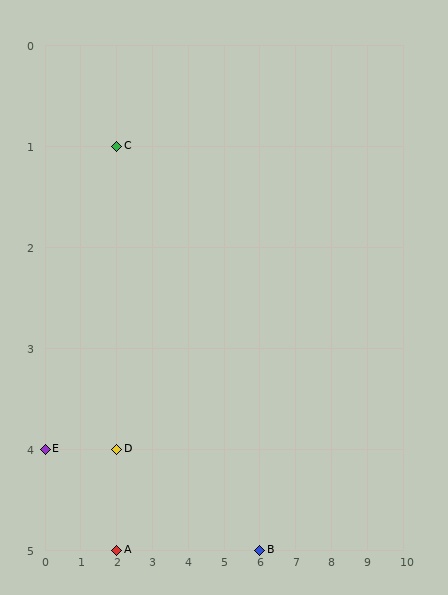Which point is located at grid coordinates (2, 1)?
Point C is at (2, 1).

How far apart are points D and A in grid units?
Points D and A are 1 row apart.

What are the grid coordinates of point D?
Point D is at grid coordinates (2, 4).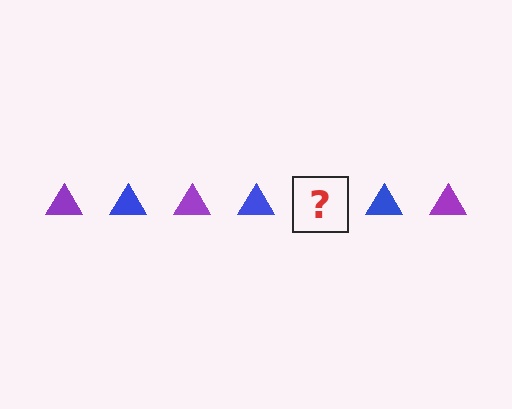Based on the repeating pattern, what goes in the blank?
The blank should be a purple triangle.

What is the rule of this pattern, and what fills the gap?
The rule is that the pattern cycles through purple, blue triangles. The gap should be filled with a purple triangle.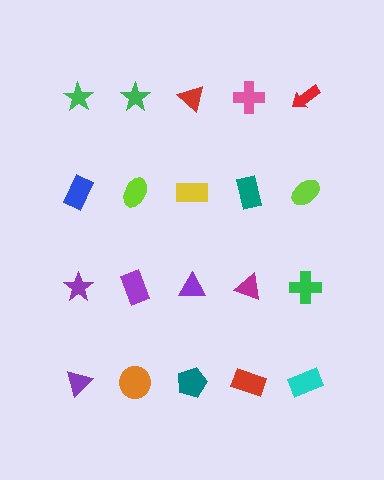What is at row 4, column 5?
A cyan rectangle.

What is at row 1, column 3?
A red triangle.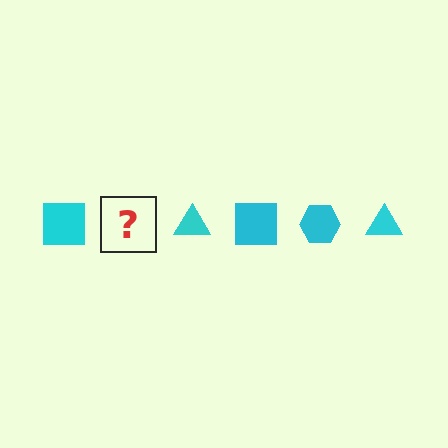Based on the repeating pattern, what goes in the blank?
The blank should be a cyan hexagon.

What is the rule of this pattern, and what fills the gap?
The rule is that the pattern cycles through square, hexagon, triangle shapes in cyan. The gap should be filled with a cyan hexagon.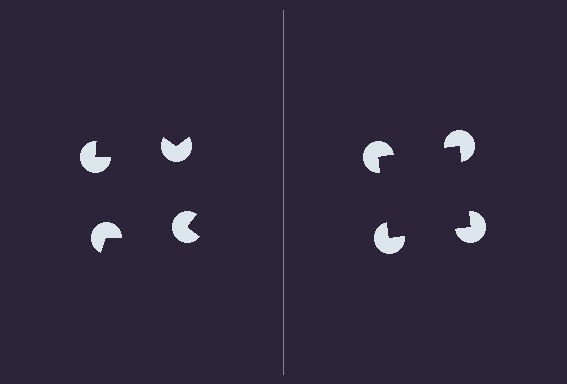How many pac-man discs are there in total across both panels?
8 — 4 on each side.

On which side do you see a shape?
An illusory square appears on the right side. On the left side the wedge cuts are rotated, so no coherent shape forms.